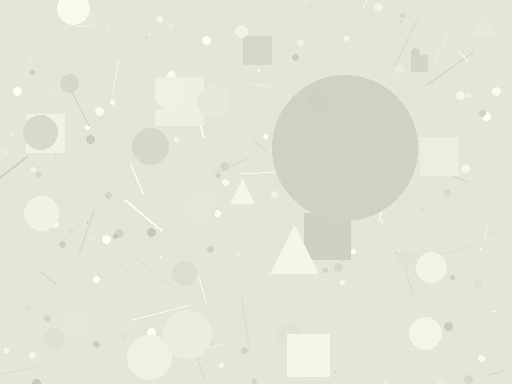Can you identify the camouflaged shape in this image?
The camouflaged shape is a circle.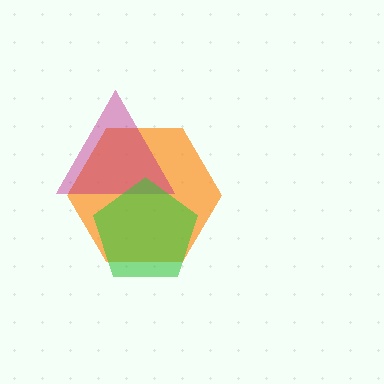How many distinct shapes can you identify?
There are 3 distinct shapes: an orange hexagon, a magenta triangle, a green pentagon.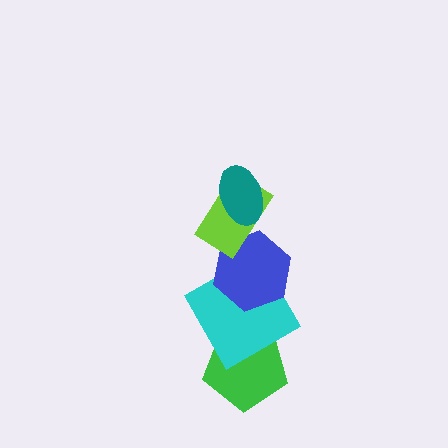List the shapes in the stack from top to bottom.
From top to bottom: the teal ellipse, the lime rectangle, the blue hexagon, the cyan square, the green pentagon.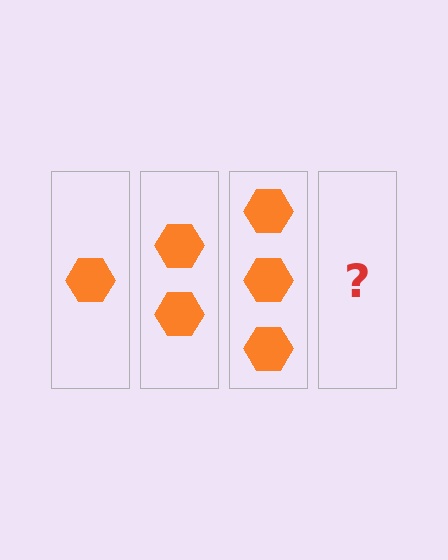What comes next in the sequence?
The next element should be 4 hexagons.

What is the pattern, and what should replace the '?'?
The pattern is that each step adds one more hexagon. The '?' should be 4 hexagons.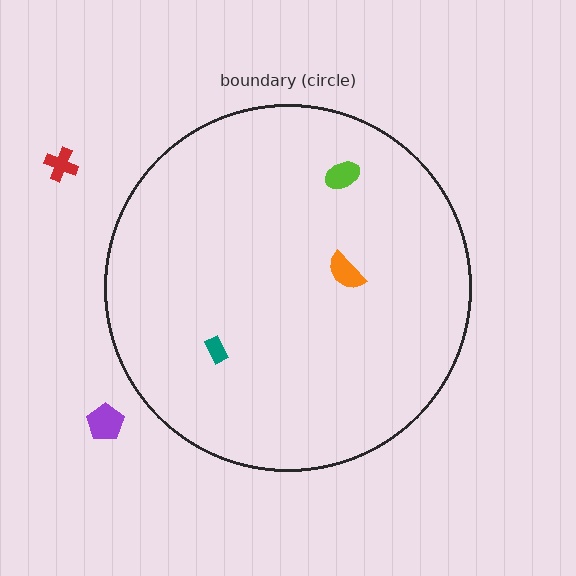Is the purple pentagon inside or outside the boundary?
Outside.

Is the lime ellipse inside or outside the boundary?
Inside.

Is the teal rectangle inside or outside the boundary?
Inside.